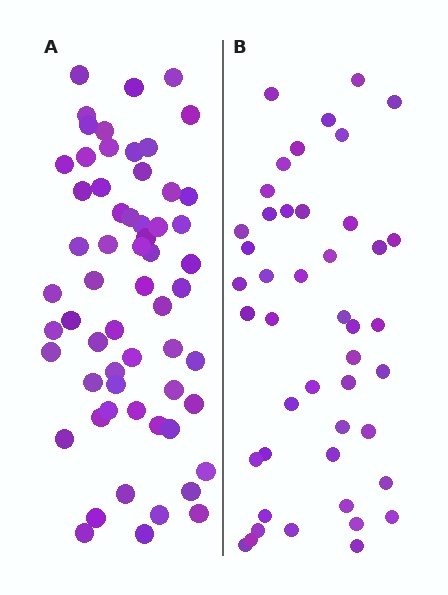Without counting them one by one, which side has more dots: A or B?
Region A (the left region) has more dots.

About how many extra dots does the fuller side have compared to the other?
Region A has approximately 15 more dots than region B.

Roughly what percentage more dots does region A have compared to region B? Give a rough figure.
About 35% more.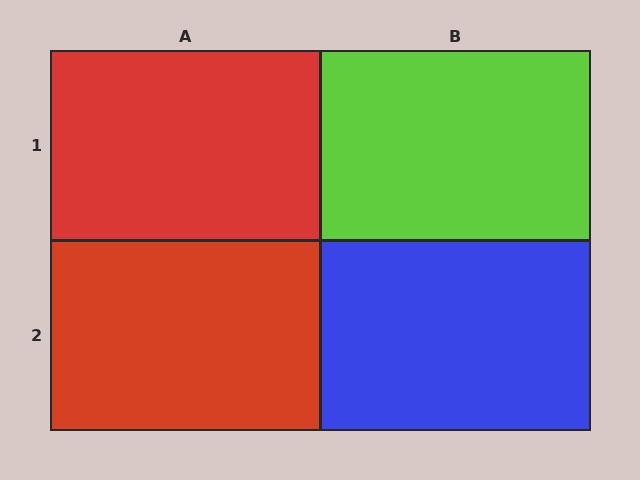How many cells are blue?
1 cell is blue.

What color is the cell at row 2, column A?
Red.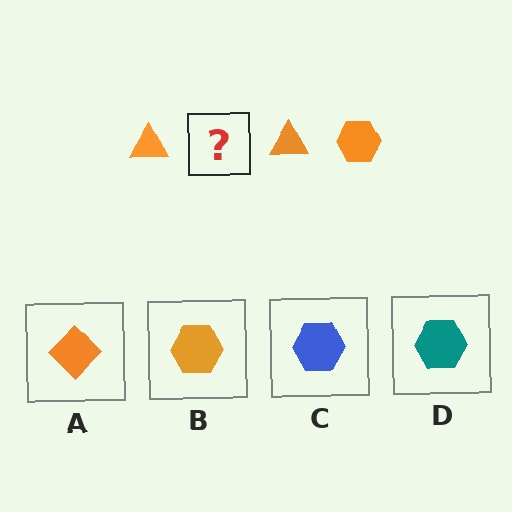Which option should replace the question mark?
Option B.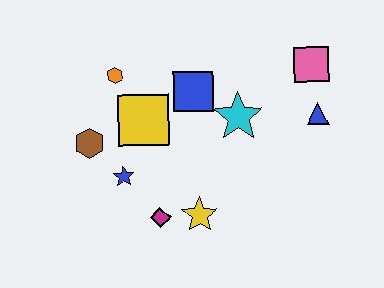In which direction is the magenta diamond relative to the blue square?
The magenta diamond is below the blue square.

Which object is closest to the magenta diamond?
The yellow star is closest to the magenta diamond.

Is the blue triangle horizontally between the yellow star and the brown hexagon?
No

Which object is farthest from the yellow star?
The pink square is farthest from the yellow star.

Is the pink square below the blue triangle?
No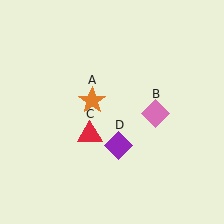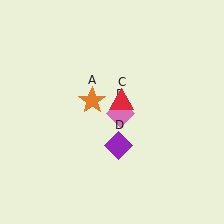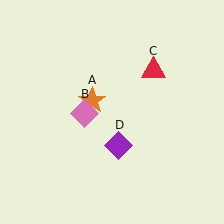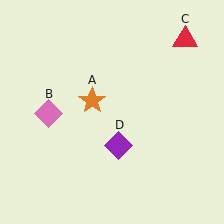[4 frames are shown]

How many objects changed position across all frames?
2 objects changed position: pink diamond (object B), red triangle (object C).